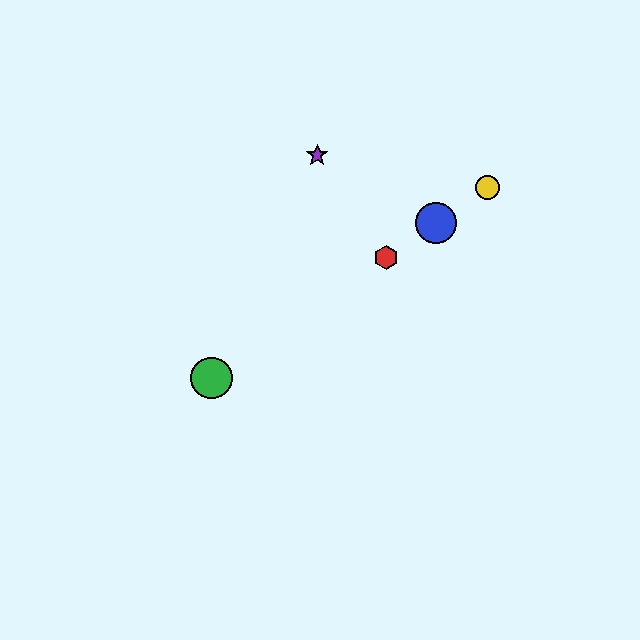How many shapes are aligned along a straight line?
4 shapes (the red hexagon, the blue circle, the green circle, the yellow circle) are aligned along a straight line.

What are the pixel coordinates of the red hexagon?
The red hexagon is at (386, 257).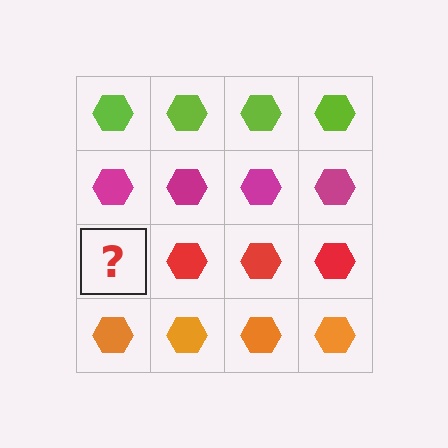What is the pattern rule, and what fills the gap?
The rule is that each row has a consistent color. The gap should be filled with a red hexagon.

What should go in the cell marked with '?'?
The missing cell should contain a red hexagon.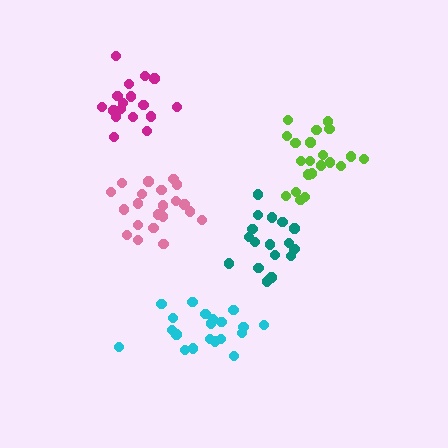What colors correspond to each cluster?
The clusters are colored: cyan, lime, pink, magenta, teal.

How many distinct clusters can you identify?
There are 5 distinct clusters.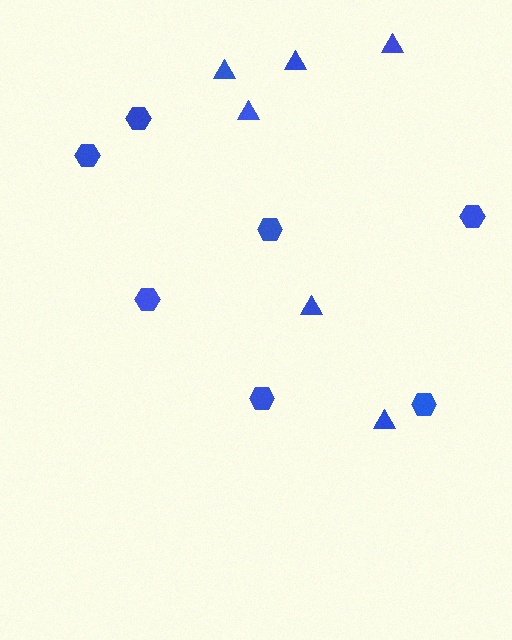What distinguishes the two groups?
There are 2 groups: one group of triangles (6) and one group of hexagons (7).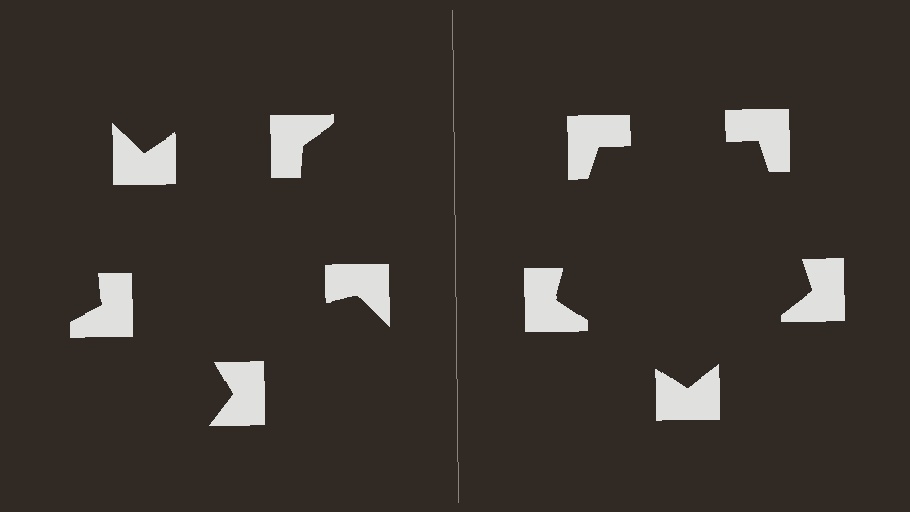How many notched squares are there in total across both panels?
10 — 5 on each side.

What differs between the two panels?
The notched squares are positioned identically on both sides; only the wedge orientations differ. On the right they align to a pentagon; on the left they are misaligned.